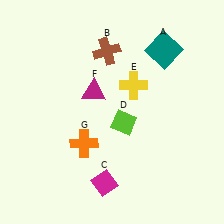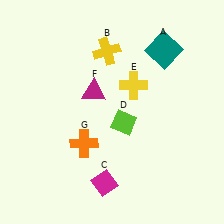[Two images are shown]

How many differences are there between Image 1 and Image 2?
There is 1 difference between the two images.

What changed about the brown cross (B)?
In Image 1, B is brown. In Image 2, it changed to yellow.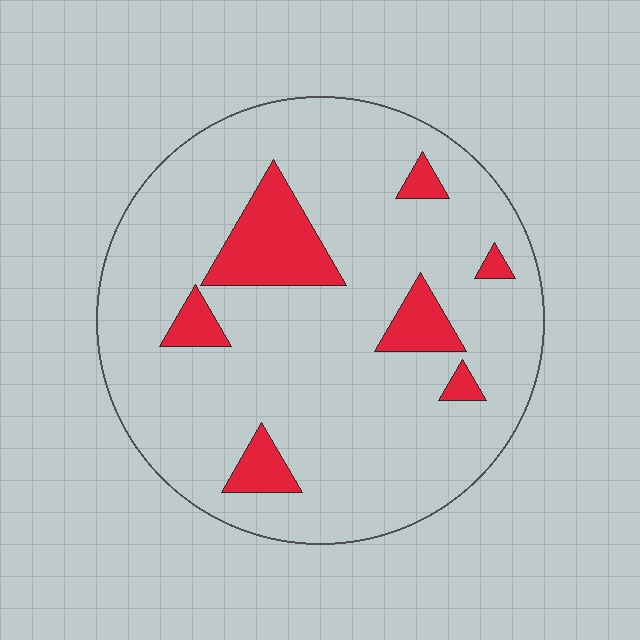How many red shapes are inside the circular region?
7.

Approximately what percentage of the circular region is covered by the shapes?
Approximately 15%.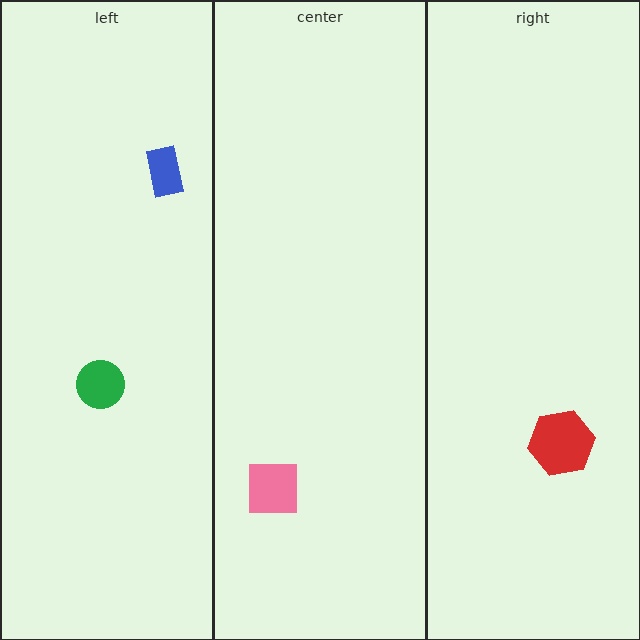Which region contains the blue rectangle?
The left region.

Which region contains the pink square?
The center region.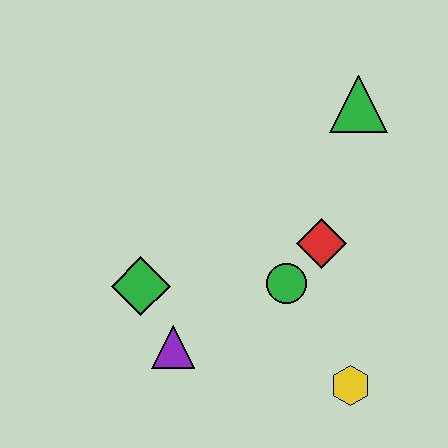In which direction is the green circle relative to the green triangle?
The green circle is below the green triangle.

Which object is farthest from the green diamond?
The green triangle is farthest from the green diamond.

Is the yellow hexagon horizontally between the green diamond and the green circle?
No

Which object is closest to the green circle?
The red diamond is closest to the green circle.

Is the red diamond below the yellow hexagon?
No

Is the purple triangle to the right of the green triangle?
No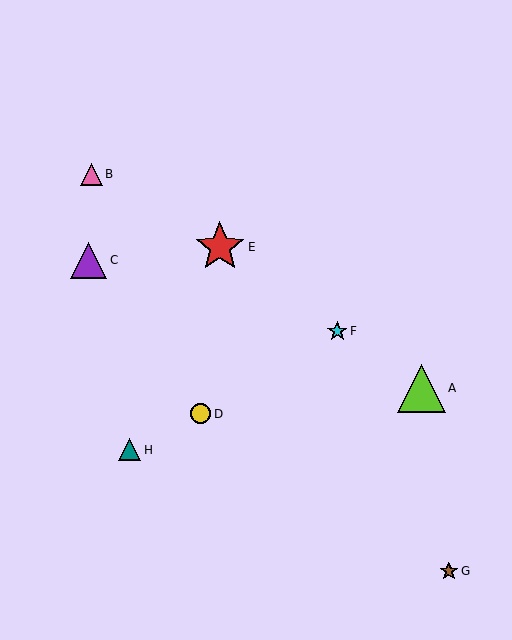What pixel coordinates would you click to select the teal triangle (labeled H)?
Click at (130, 450) to select the teal triangle H.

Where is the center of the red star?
The center of the red star is at (220, 247).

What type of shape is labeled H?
Shape H is a teal triangle.